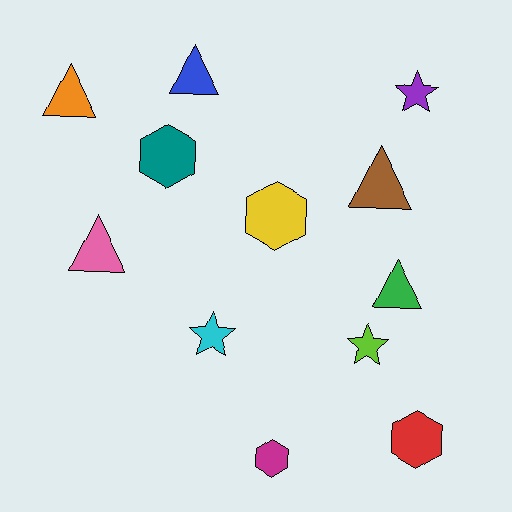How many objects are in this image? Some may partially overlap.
There are 12 objects.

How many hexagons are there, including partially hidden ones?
There are 4 hexagons.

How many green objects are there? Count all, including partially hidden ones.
There is 1 green object.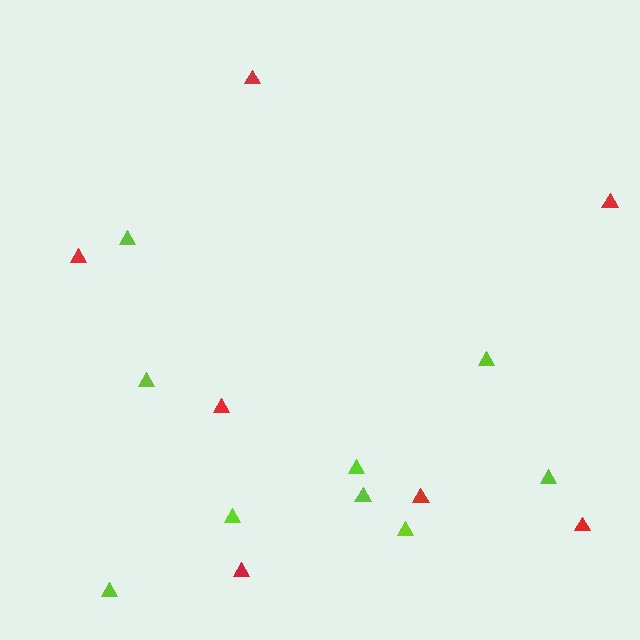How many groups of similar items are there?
There are 2 groups: one group of red triangles (7) and one group of lime triangles (9).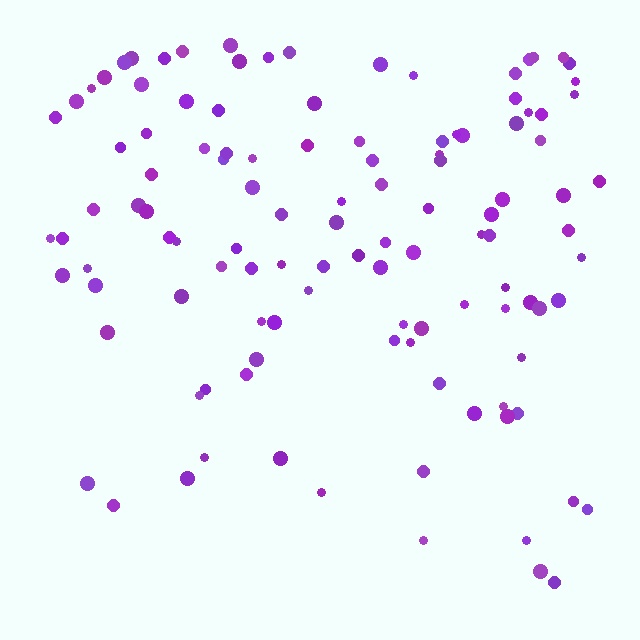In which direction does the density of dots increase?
From bottom to top, with the top side densest.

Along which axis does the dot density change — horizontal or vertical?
Vertical.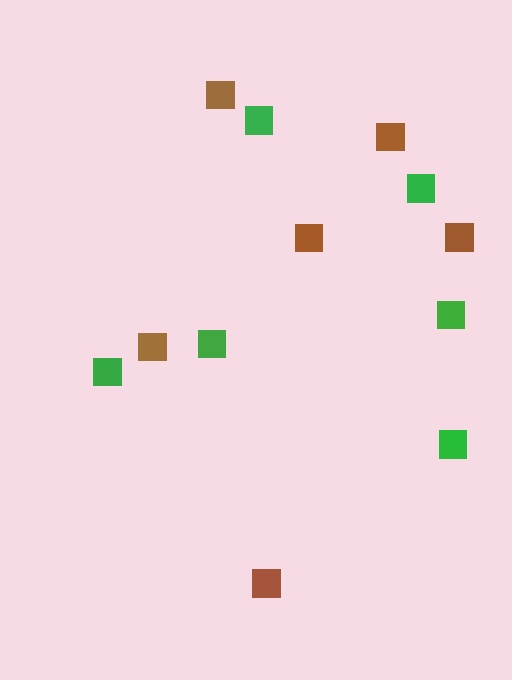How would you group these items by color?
There are 2 groups: one group of brown squares (6) and one group of green squares (6).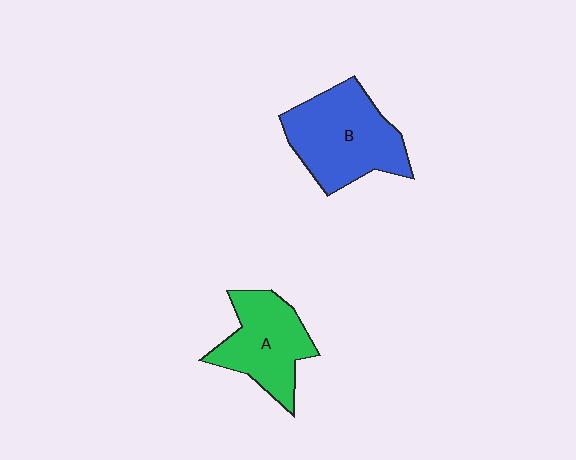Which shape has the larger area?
Shape B (blue).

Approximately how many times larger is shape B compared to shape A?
Approximately 1.3 times.